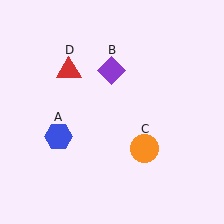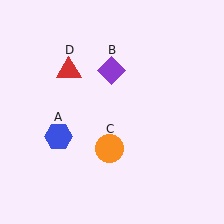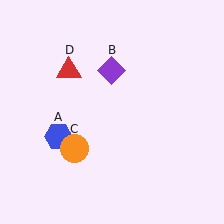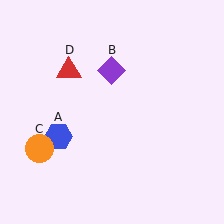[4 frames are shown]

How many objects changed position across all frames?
1 object changed position: orange circle (object C).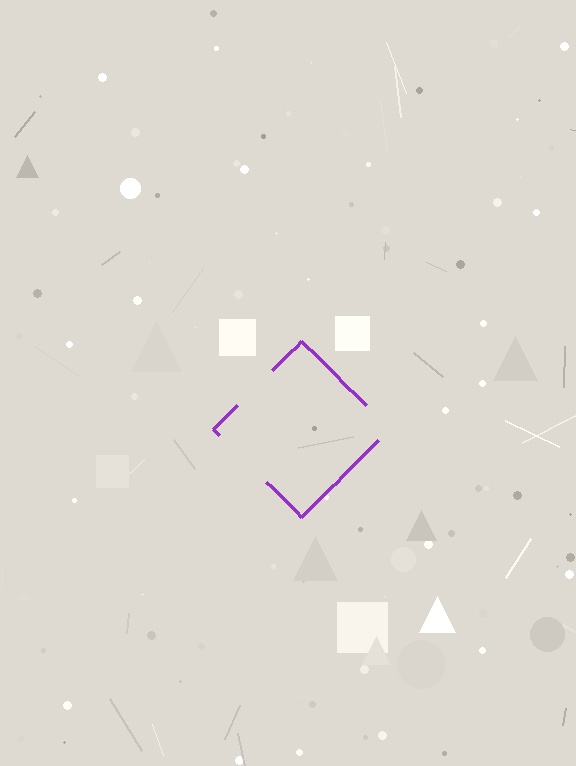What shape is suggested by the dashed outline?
The dashed outline suggests a diamond.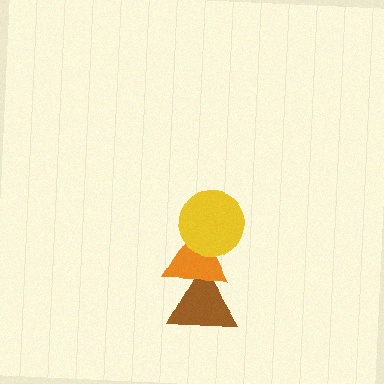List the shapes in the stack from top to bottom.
From top to bottom: the yellow circle, the orange triangle, the brown triangle.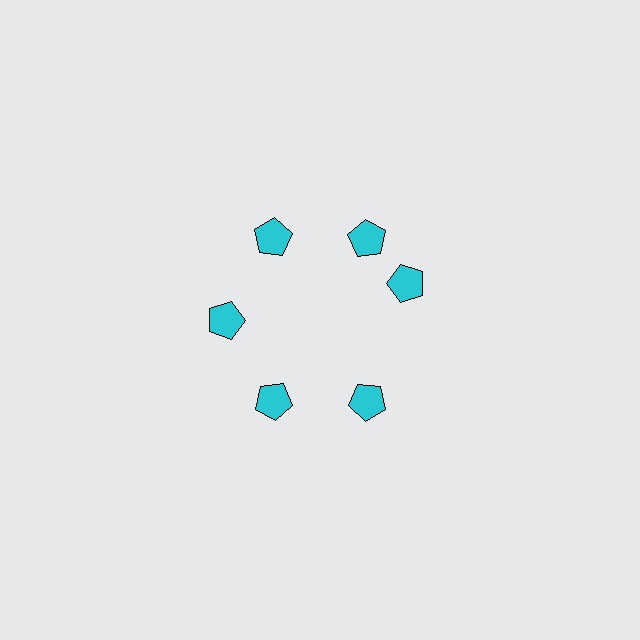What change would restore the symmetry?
The symmetry would be restored by rotating it back into even spacing with its neighbors so that all 6 pentagons sit at equal angles and equal distance from the center.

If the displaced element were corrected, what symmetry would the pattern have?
It would have 6-fold rotational symmetry — the pattern would map onto itself every 60 degrees.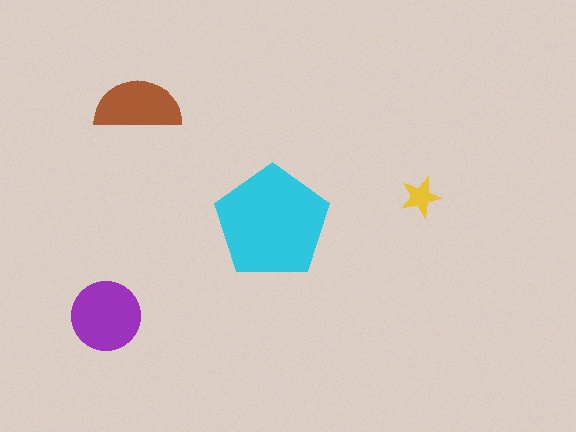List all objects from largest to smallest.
The cyan pentagon, the purple circle, the brown semicircle, the yellow star.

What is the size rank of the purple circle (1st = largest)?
2nd.